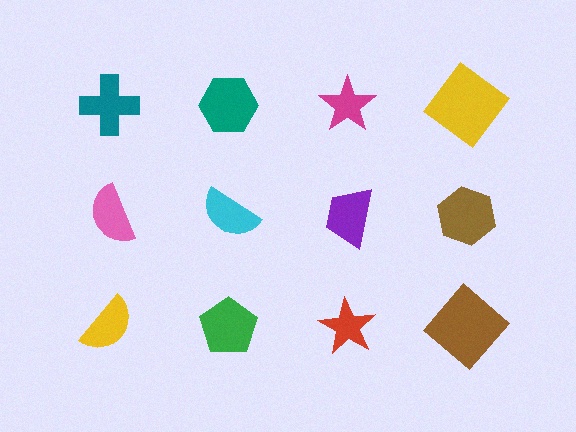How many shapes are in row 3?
4 shapes.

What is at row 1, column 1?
A teal cross.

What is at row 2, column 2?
A cyan semicircle.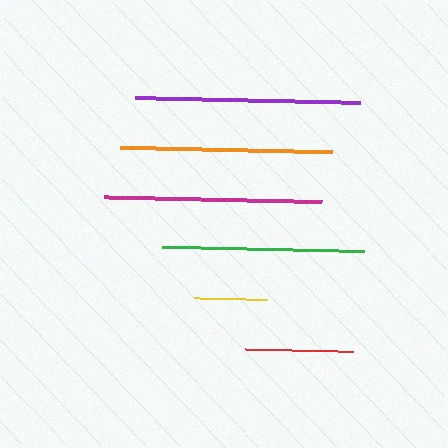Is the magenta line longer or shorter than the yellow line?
The magenta line is longer than the yellow line.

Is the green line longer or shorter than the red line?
The green line is longer than the red line.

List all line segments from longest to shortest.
From longest to shortest: purple, magenta, orange, green, red, yellow.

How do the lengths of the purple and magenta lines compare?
The purple and magenta lines are approximately the same length.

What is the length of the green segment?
The green segment is approximately 202 pixels long.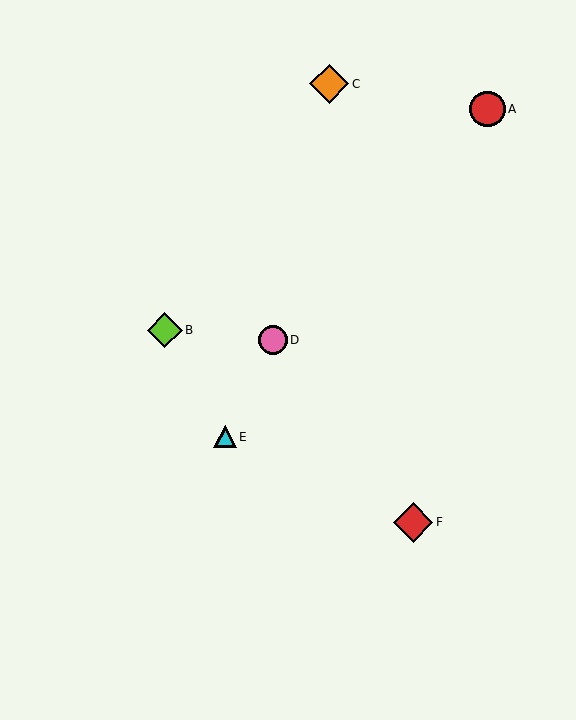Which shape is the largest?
The red diamond (labeled F) is the largest.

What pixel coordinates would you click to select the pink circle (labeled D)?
Click at (273, 340) to select the pink circle D.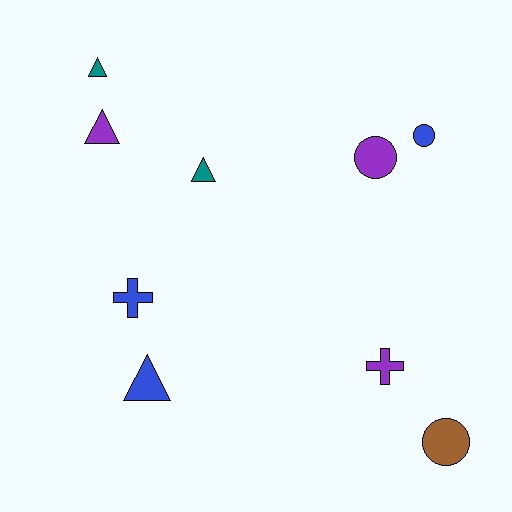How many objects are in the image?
There are 9 objects.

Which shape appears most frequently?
Triangle, with 4 objects.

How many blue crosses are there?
There is 1 blue cross.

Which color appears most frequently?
Blue, with 3 objects.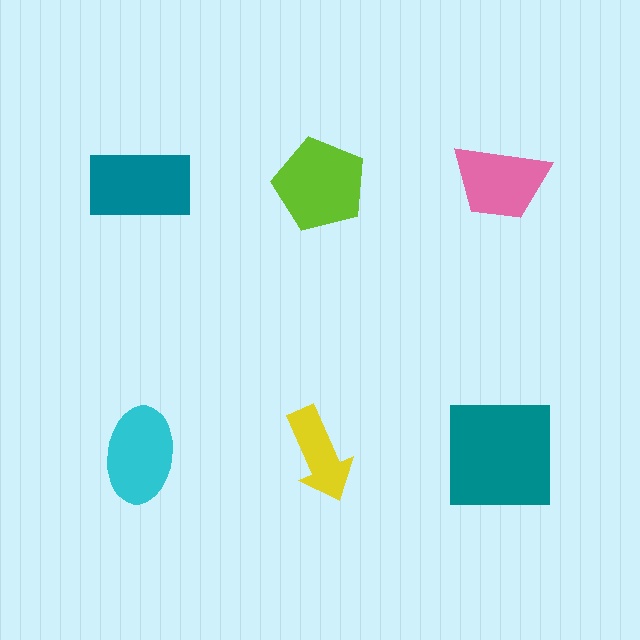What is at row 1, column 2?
A lime pentagon.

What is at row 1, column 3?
A pink trapezoid.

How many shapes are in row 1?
3 shapes.